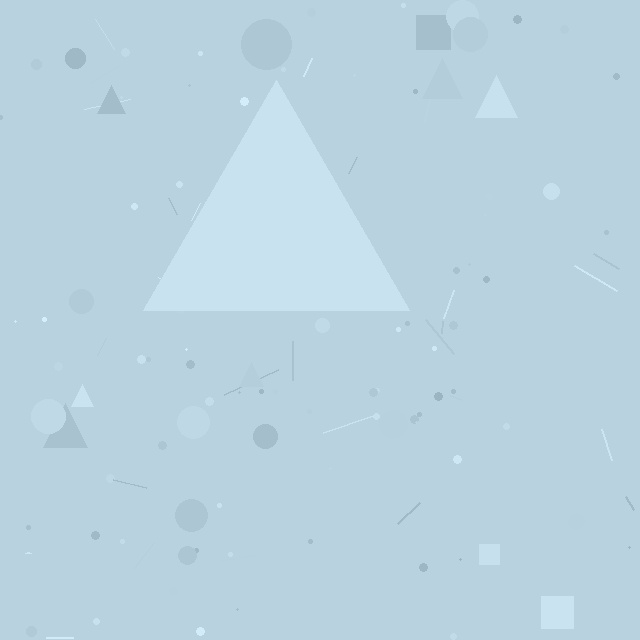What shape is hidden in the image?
A triangle is hidden in the image.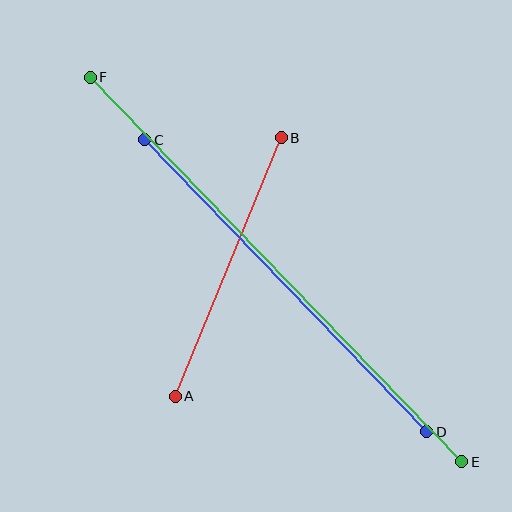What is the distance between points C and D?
The distance is approximately 406 pixels.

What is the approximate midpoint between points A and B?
The midpoint is at approximately (228, 267) pixels.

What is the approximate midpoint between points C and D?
The midpoint is at approximately (286, 286) pixels.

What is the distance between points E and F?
The distance is approximately 535 pixels.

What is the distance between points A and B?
The distance is approximately 279 pixels.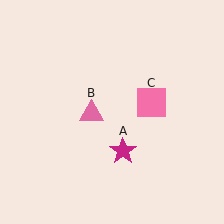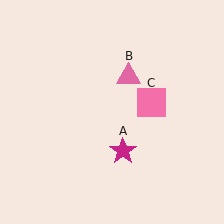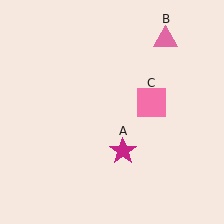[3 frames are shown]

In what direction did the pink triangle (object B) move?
The pink triangle (object B) moved up and to the right.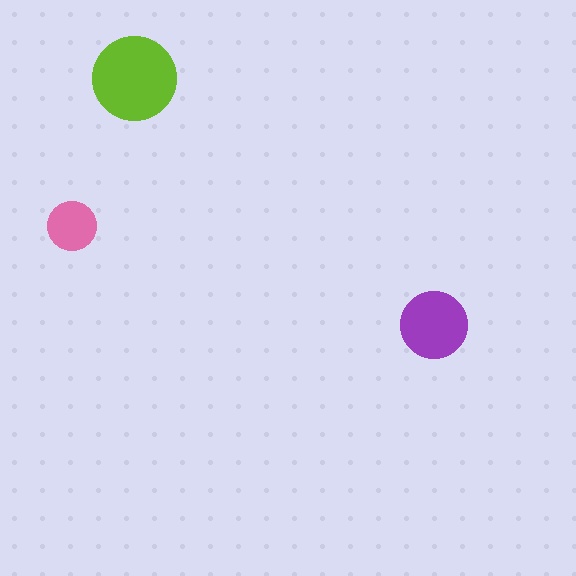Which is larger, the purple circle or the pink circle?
The purple one.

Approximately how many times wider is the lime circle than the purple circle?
About 1.5 times wider.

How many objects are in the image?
There are 3 objects in the image.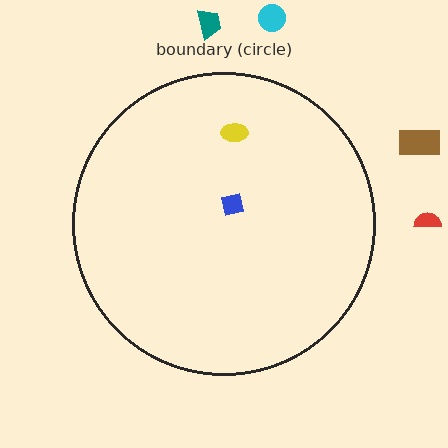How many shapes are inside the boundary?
2 inside, 4 outside.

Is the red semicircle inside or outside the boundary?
Outside.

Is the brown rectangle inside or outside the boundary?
Outside.